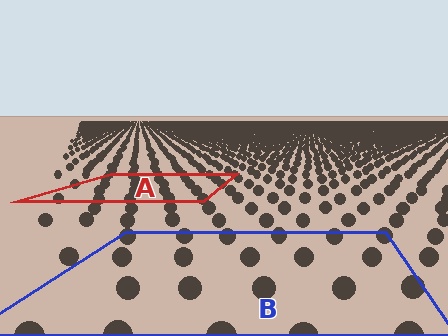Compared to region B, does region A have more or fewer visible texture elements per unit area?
Region A has more texture elements per unit area — they are packed more densely because it is farther away.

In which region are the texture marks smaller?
The texture marks are smaller in region A, because it is farther away.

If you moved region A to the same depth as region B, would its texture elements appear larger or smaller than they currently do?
They would appear larger. At a closer depth, the same texture elements are projected at a bigger on-screen size.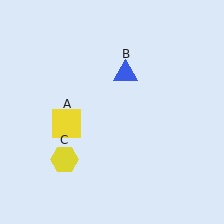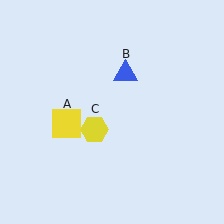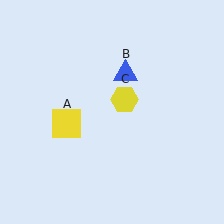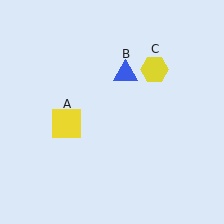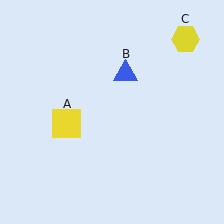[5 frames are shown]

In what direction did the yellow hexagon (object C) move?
The yellow hexagon (object C) moved up and to the right.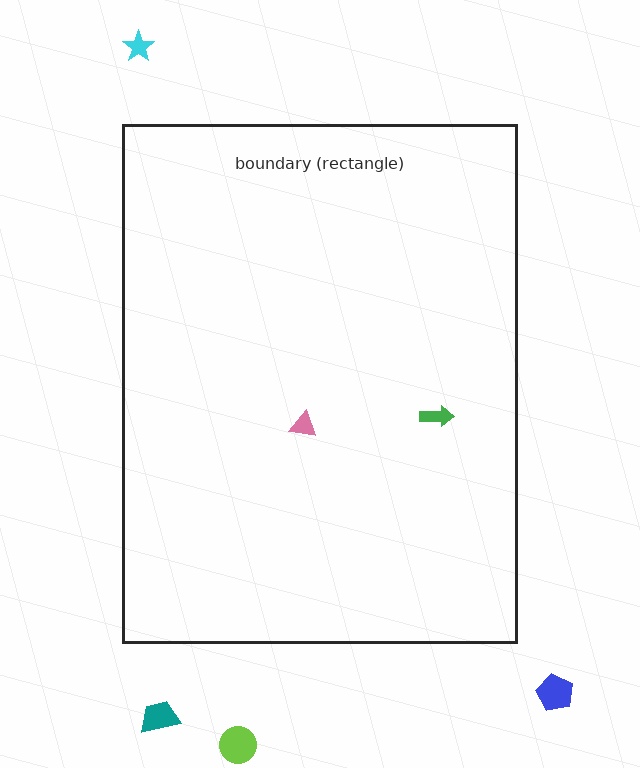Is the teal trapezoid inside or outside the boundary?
Outside.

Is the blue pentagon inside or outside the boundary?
Outside.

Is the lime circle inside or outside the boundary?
Outside.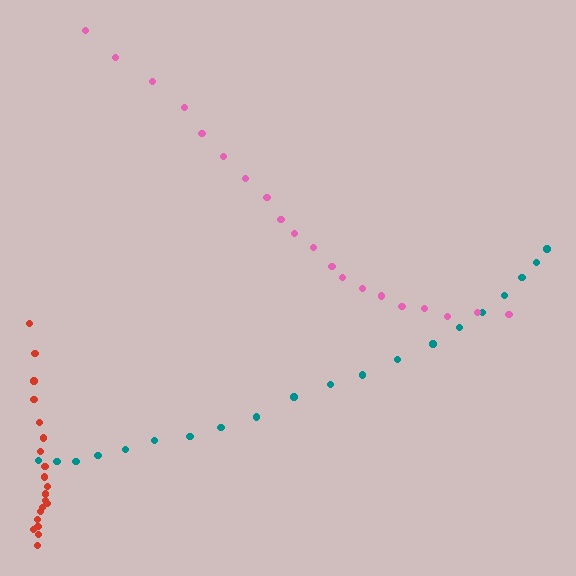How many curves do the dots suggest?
There are 3 distinct paths.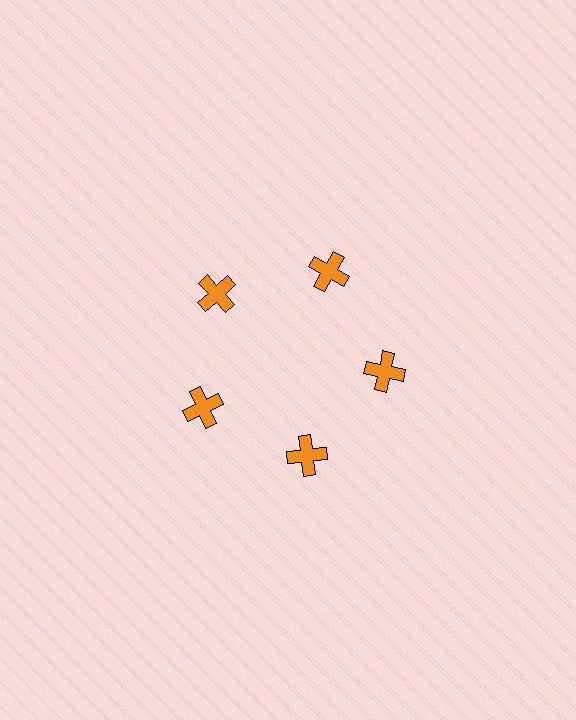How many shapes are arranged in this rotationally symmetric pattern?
There are 5 shapes, arranged in 5 groups of 1.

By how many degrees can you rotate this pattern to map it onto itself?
The pattern maps onto itself every 72 degrees of rotation.